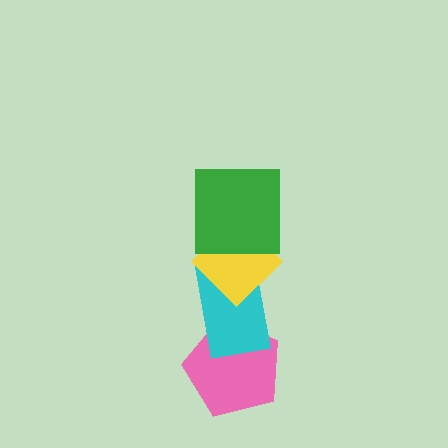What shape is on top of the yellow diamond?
The green square is on top of the yellow diamond.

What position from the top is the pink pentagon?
The pink pentagon is 4th from the top.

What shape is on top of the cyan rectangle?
The yellow diamond is on top of the cyan rectangle.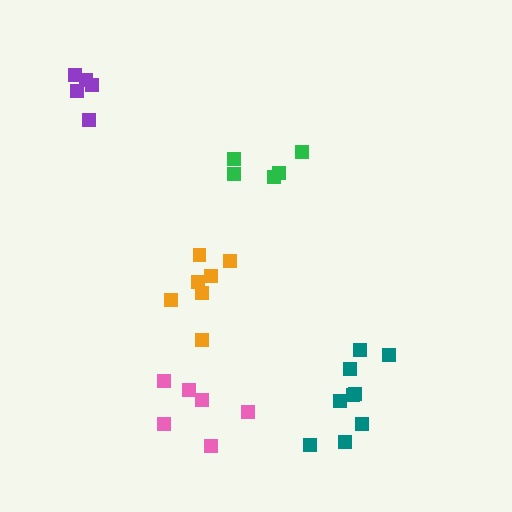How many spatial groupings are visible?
There are 5 spatial groupings.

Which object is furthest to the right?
The teal cluster is rightmost.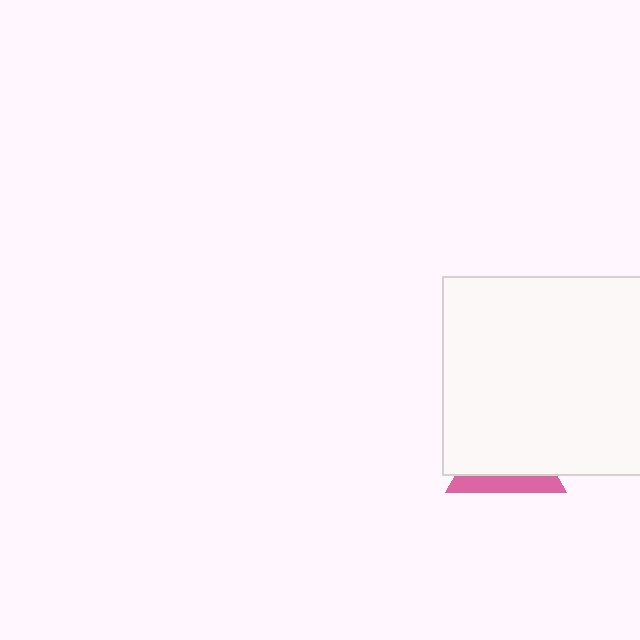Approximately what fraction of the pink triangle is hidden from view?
Roughly 69% of the pink triangle is hidden behind the white square.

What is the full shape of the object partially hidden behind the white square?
The partially hidden object is a pink triangle.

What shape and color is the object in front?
The object in front is a white square.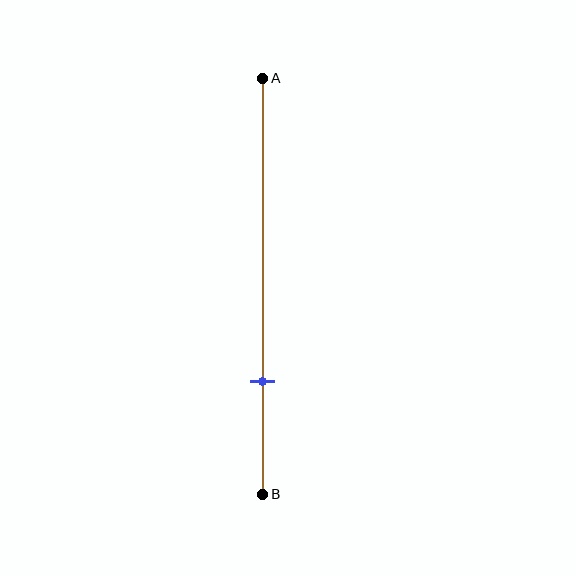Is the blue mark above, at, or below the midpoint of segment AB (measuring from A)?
The blue mark is below the midpoint of segment AB.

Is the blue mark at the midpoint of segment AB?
No, the mark is at about 75% from A, not at the 50% midpoint.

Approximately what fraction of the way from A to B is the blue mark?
The blue mark is approximately 75% of the way from A to B.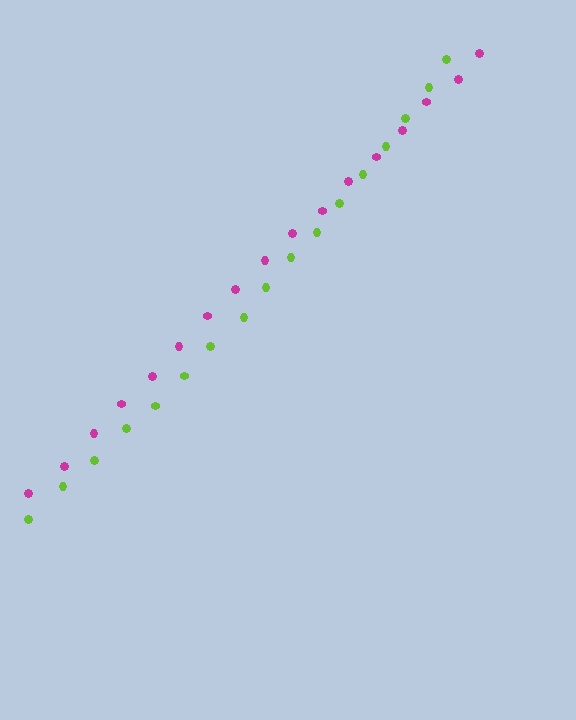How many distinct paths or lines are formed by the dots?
There are 2 distinct paths.